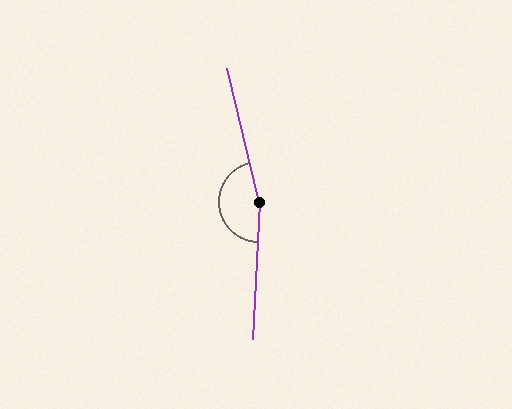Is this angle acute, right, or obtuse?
It is obtuse.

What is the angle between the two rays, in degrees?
Approximately 164 degrees.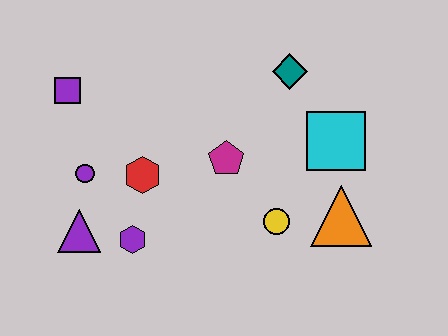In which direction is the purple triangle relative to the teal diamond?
The purple triangle is to the left of the teal diamond.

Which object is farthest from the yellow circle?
The purple square is farthest from the yellow circle.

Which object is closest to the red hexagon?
The purple circle is closest to the red hexagon.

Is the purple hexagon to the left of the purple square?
No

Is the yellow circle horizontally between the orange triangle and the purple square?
Yes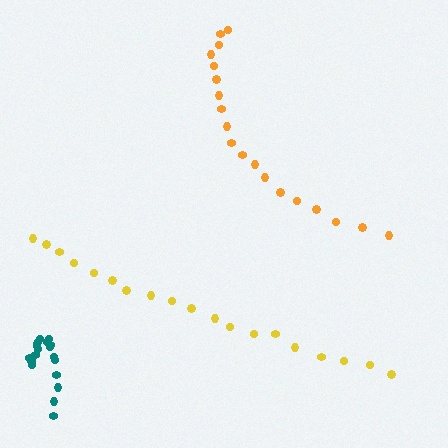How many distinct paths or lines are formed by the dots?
There are 3 distinct paths.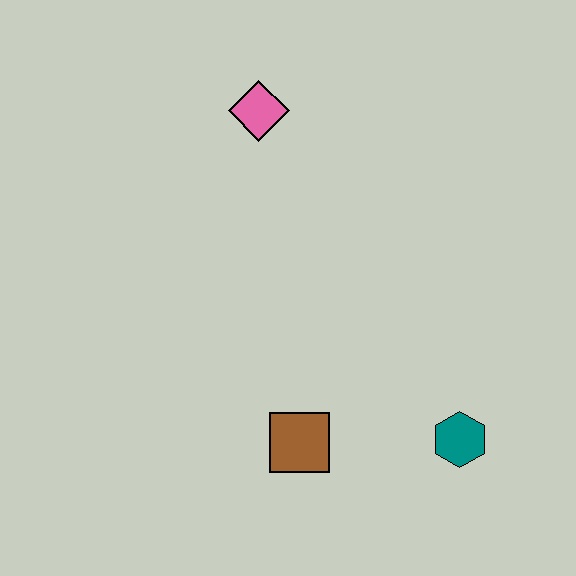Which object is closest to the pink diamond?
The brown square is closest to the pink diamond.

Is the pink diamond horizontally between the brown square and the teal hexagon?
No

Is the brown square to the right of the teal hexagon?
No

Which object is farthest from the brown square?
The pink diamond is farthest from the brown square.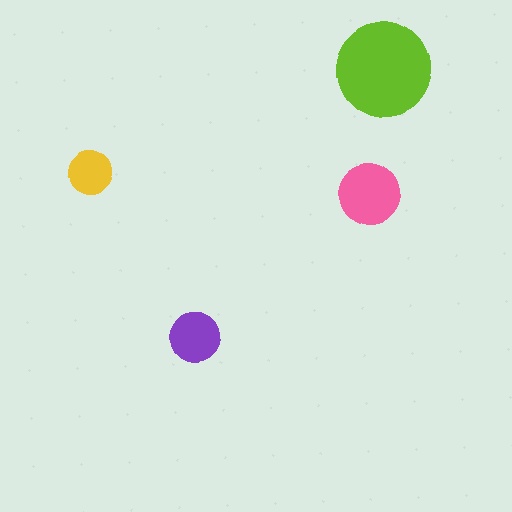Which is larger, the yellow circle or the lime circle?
The lime one.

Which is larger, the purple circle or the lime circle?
The lime one.